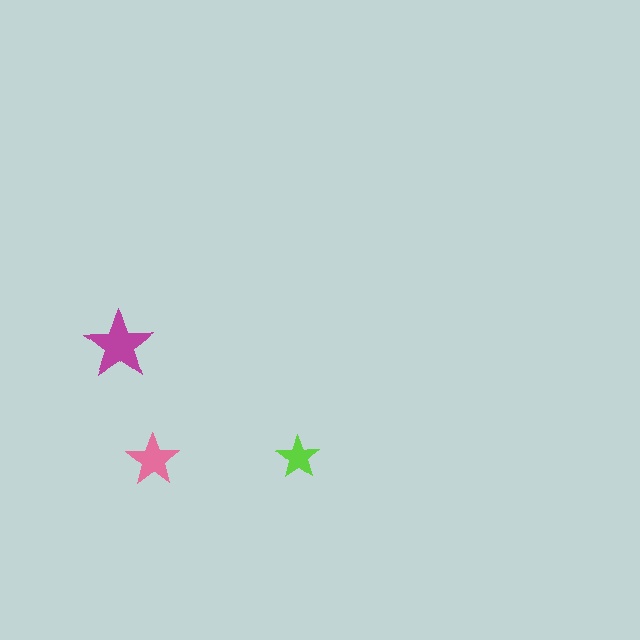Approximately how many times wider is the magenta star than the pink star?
About 1.5 times wider.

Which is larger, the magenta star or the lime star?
The magenta one.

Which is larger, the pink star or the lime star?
The pink one.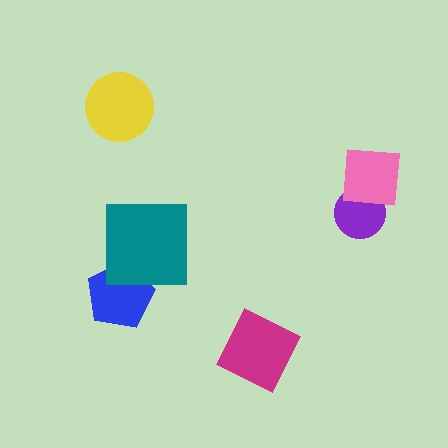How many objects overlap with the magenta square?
0 objects overlap with the magenta square.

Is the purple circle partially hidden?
Yes, it is partially covered by another shape.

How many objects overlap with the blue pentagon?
1 object overlaps with the blue pentagon.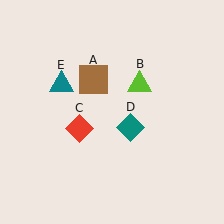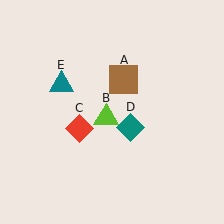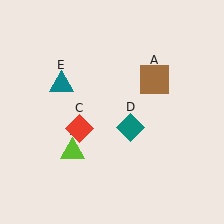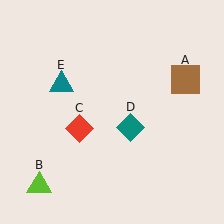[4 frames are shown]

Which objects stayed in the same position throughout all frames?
Red diamond (object C) and teal diamond (object D) and teal triangle (object E) remained stationary.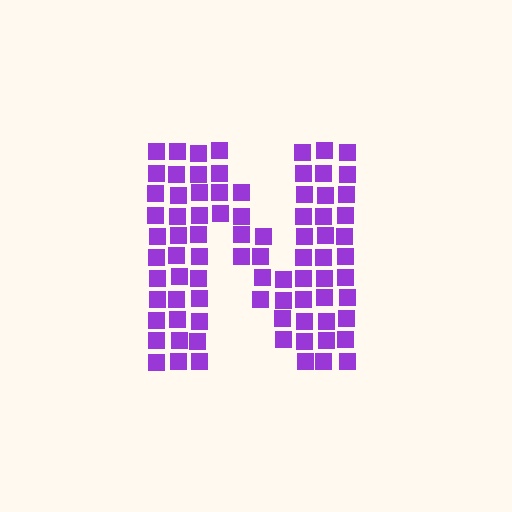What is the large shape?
The large shape is the letter N.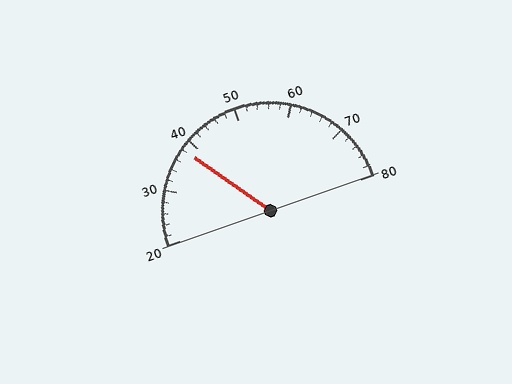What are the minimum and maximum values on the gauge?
The gauge ranges from 20 to 80.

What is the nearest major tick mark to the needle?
The nearest major tick mark is 40.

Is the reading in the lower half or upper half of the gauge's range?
The reading is in the lower half of the range (20 to 80).